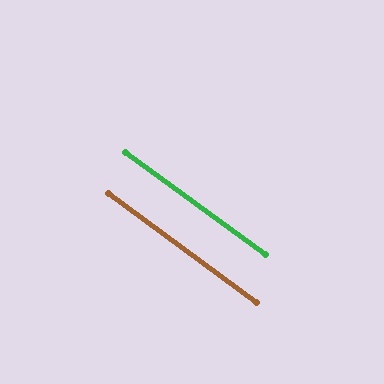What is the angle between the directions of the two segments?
Approximately 0 degrees.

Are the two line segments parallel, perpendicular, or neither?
Parallel — their directions differ by only 0.3°.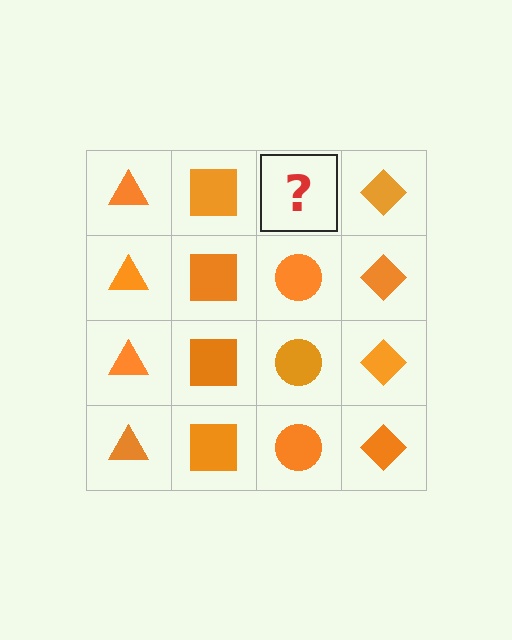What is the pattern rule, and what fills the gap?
The rule is that each column has a consistent shape. The gap should be filled with an orange circle.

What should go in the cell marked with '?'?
The missing cell should contain an orange circle.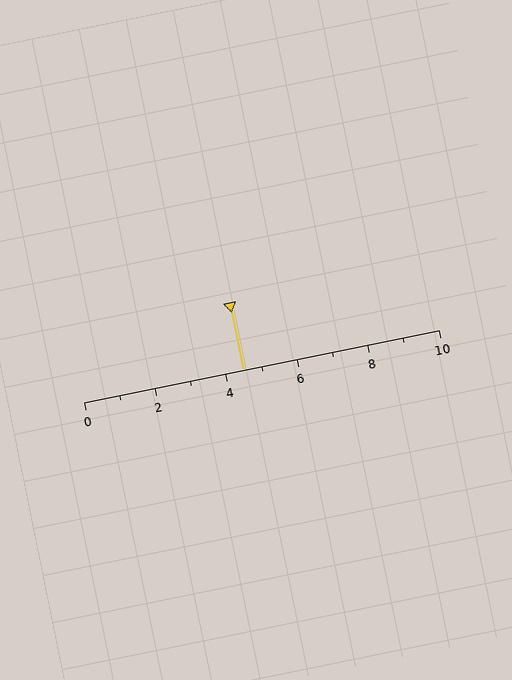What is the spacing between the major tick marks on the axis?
The major ticks are spaced 2 apart.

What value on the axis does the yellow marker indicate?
The marker indicates approximately 4.5.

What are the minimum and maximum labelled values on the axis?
The axis runs from 0 to 10.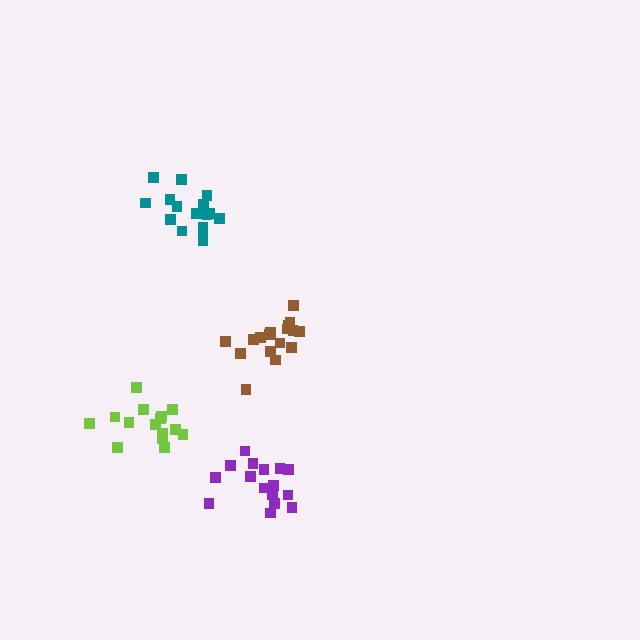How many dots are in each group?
Group 1: 17 dots, Group 2: 17 dots, Group 3: 15 dots, Group 4: 16 dots (65 total).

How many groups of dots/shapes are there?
There are 4 groups.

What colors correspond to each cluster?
The clusters are colored: brown, teal, lime, purple.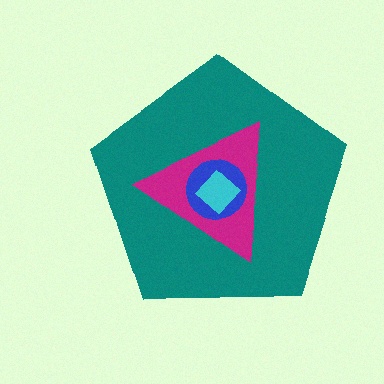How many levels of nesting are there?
4.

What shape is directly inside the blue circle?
The cyan diamond.